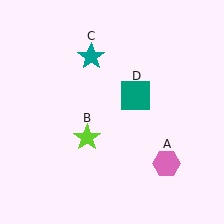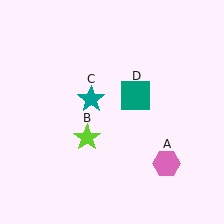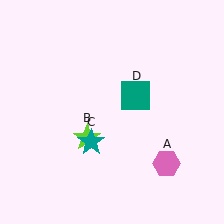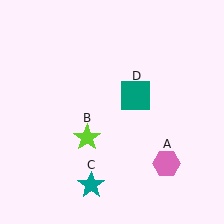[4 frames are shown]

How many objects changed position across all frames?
1 object changed position: teal star (object C).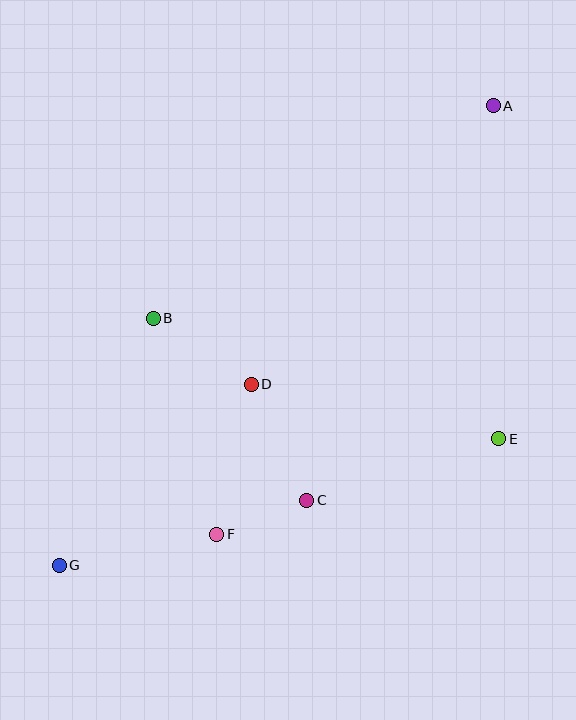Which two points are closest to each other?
Points C and F are closest to each other.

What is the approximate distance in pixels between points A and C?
The distance between A and C is approximately 436 pixels.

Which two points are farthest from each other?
Points A and G are farthest from each other.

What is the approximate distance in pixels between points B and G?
The distance between B and G is approximately 265 pixels.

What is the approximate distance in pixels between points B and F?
The distance between B and F is approximately 225 pixels.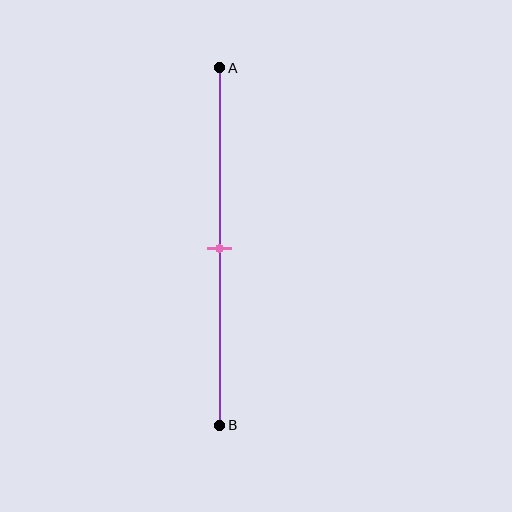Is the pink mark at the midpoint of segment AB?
Yes, the mark is approximately at the midpoint.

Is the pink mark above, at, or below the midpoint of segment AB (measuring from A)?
The pink mark is approximately at the midpoint of segment AB.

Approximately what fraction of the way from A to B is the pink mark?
The pink mark is approximately 50% of the way from A to B.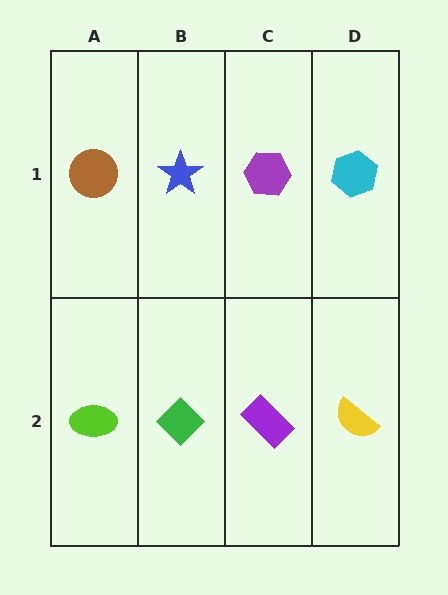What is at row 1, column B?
A blue star.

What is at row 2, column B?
A green diamond.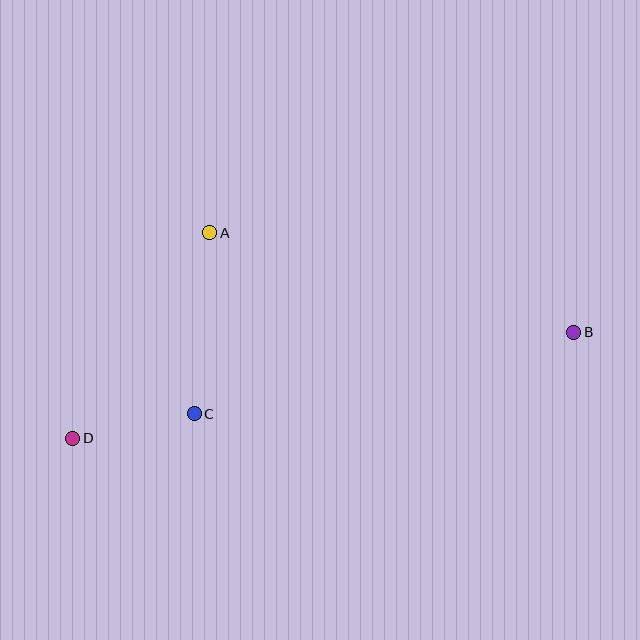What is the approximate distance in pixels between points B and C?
The distance between B and C is approximately 388 pixels.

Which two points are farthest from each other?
Points B and D are farthest from each other.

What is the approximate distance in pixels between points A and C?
The distance between A and C is approximately 181 pixels.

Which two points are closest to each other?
Points C and D are closest to each other.